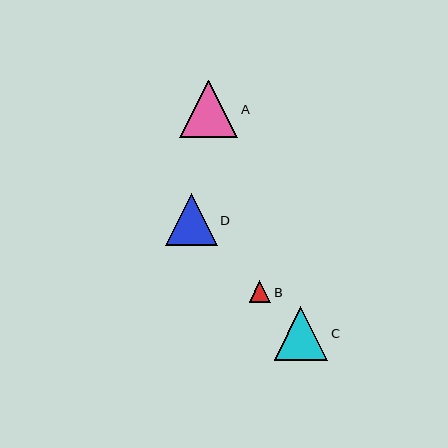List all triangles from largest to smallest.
From largest to smallest: A, C, D, B.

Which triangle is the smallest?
Triangle B is the smallest with a size of approximately 21 pixels.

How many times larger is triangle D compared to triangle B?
Triangle D is approximately 2.4 times the size of triangle B.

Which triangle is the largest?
Triangle A is the largest with a size of approximately 58 pixels.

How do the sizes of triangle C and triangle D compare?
Triangle C and triangle D are approximately the same size.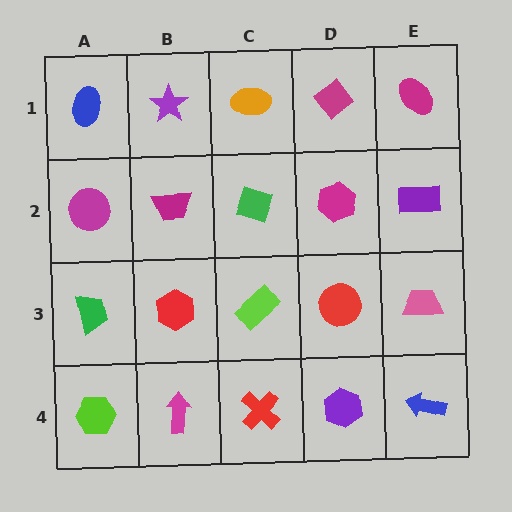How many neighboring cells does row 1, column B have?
3.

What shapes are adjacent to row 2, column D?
A magenta diamond (row 1, column D), a red circle (row 3, column D), a green diamond (row 2, column C), a purple rectangle (row 2, column E).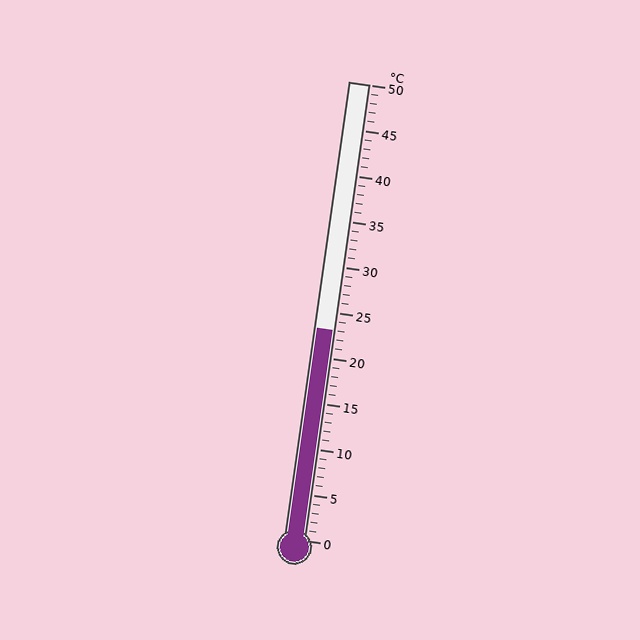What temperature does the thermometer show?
The thermometer shows approximately 23°C.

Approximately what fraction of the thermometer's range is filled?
The thermometer is filled to approximately 45% of its range.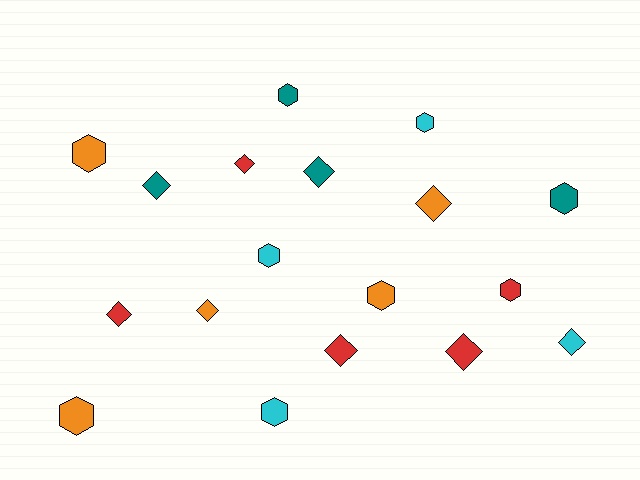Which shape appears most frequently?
Hexagon, with 9 objects.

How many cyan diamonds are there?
There is 1 cyan diamond.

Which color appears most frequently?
Red, with 5 objects.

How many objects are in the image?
There are 18 objects.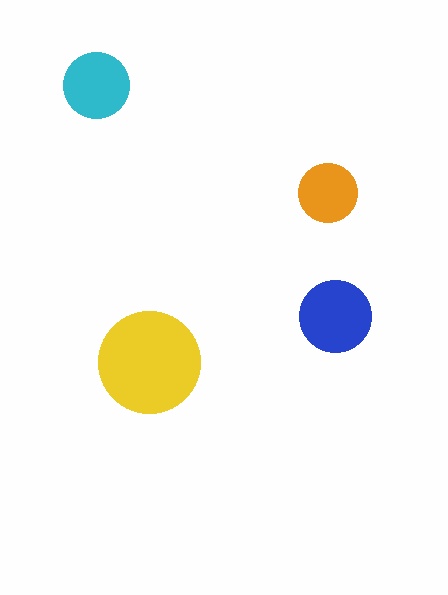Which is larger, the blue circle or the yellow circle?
The yellow one.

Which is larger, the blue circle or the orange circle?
The blue one.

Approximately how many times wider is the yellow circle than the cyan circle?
About 1.5 times wider.